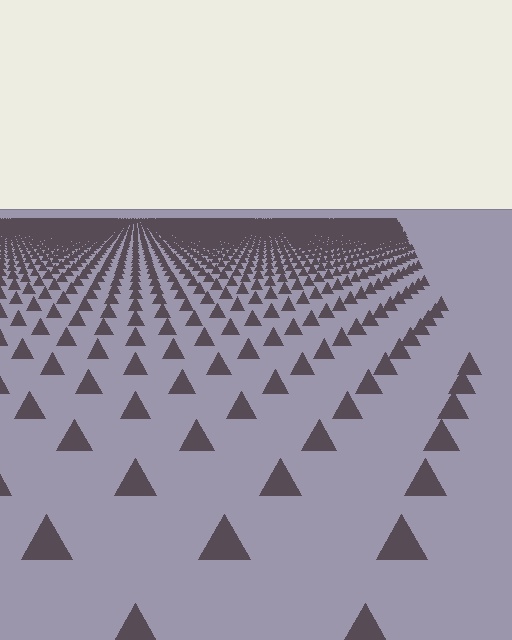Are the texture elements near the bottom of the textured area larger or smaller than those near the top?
Larger. Near the bottom, elements are closer to the viewer and appear at a bigger on-screen size.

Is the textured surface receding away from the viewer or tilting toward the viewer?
The surface is receding away from the viewer. Texture elements get smaller and denser toward the top.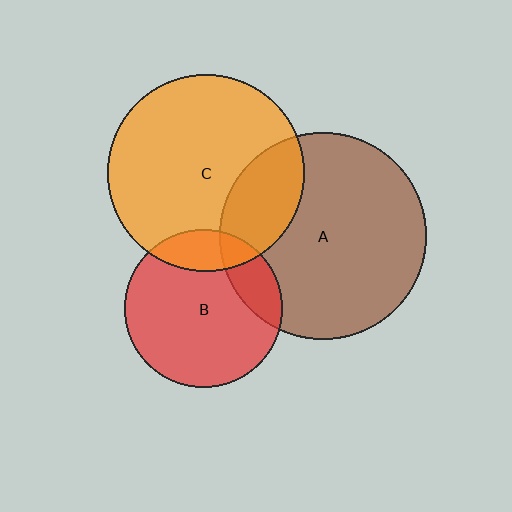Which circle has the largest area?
Circle A (brown).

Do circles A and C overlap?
Yes.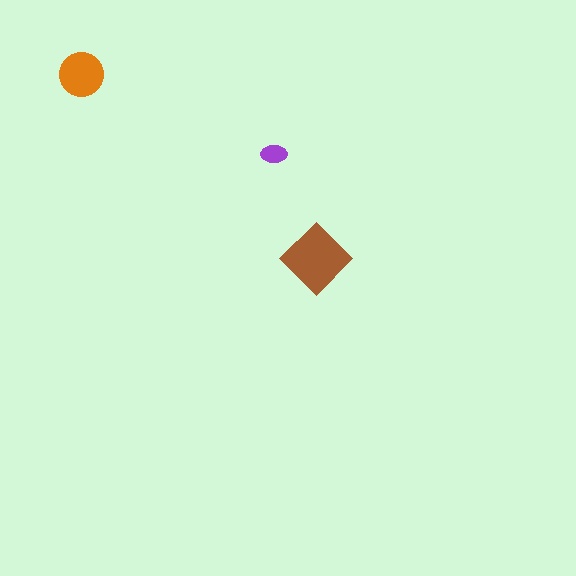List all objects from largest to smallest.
The brown diamond, the orange circle, the purple ellipse.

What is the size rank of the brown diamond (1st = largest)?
1st.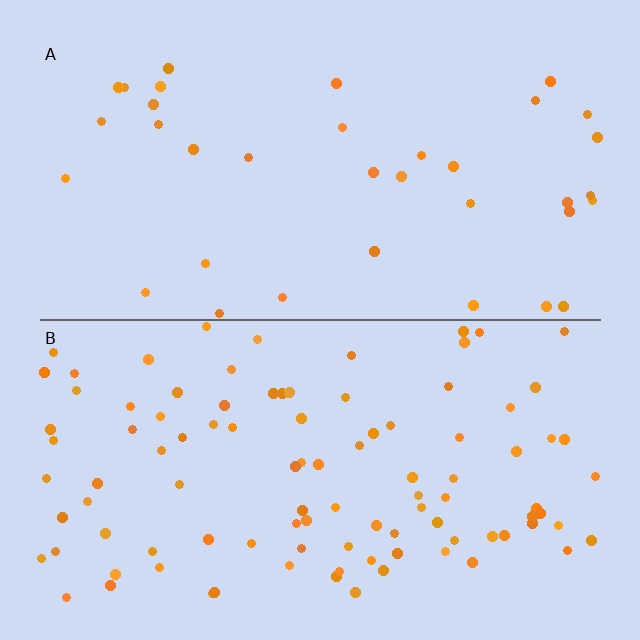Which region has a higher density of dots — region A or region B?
B (the bottom).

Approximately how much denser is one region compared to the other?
Approximately 2.8× — region B over region A.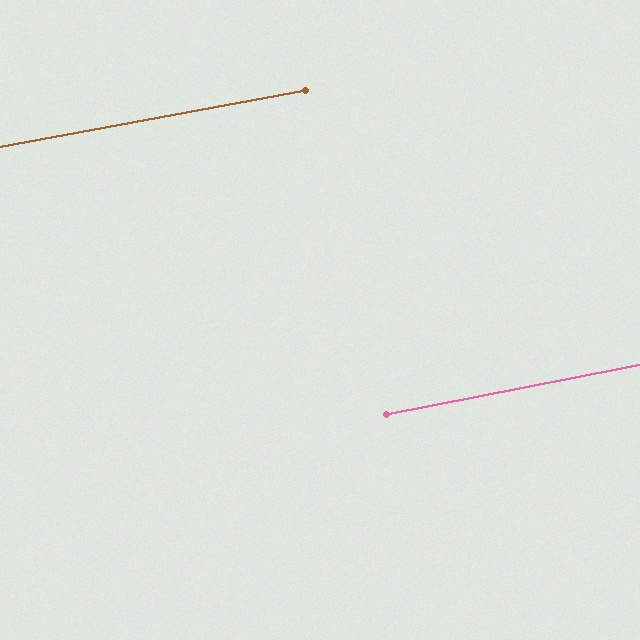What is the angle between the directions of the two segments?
Approximately 0 degrees.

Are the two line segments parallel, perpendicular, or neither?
Parallel — their directions differ by only 0.5°.